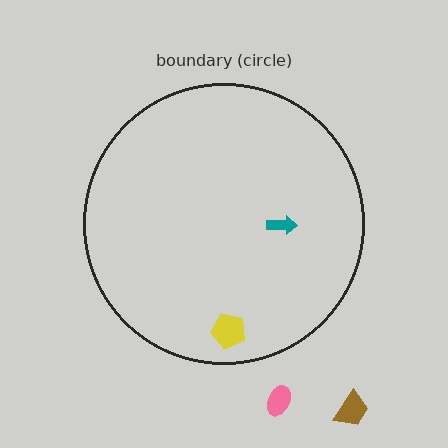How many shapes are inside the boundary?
2 inside, 2 outside.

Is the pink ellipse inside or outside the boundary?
Outside.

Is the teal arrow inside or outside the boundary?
Inside.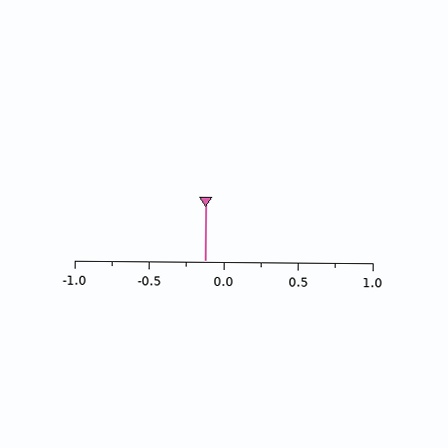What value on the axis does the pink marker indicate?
The marker indicates approximately -0.12.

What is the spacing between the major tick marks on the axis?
The major ticks are spaced 0.5 apart.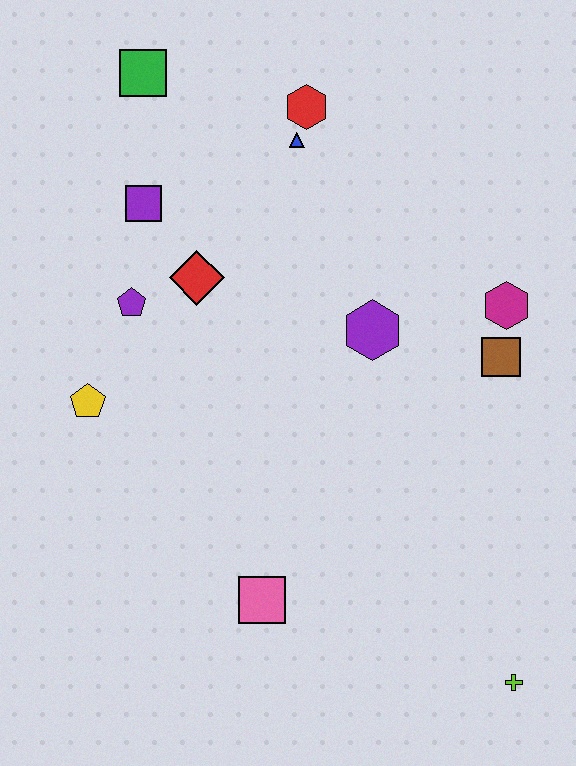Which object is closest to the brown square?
The magenta hexagon is closest to the brown square.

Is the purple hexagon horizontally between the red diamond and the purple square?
No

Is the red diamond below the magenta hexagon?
No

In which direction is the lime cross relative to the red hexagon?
The lime cross is below the red hexagon.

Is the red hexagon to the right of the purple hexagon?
No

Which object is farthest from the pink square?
The green square is farthest from the pink square.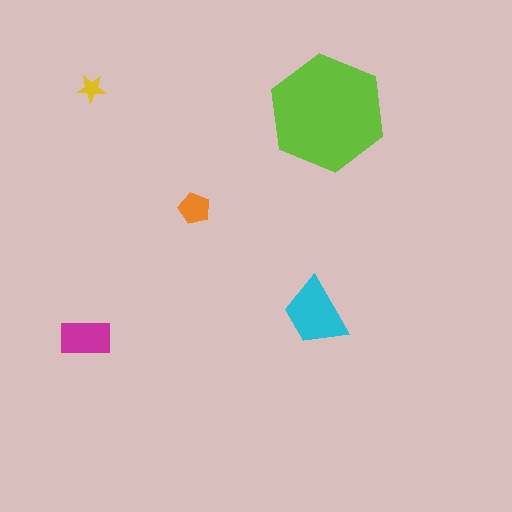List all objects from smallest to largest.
The yellow star, the orange pentagon, the magenta rectangle, the cyan trapezoid, the lime hexagon.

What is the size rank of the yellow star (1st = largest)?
5th.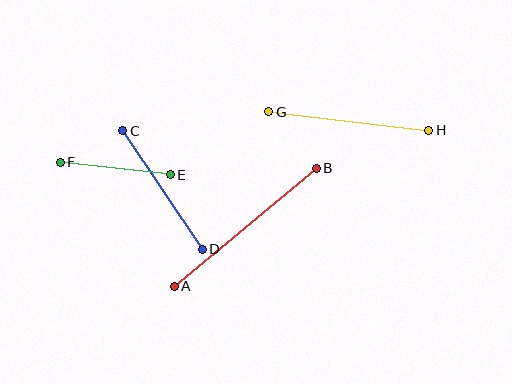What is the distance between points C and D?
The distance is approximately 143 pixels.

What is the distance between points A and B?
The distance is approximately 185 pixels.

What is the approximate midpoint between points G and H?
The midpoint is at approximately (349, 121) pixels.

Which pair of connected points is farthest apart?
Points A and B are farthest apart.